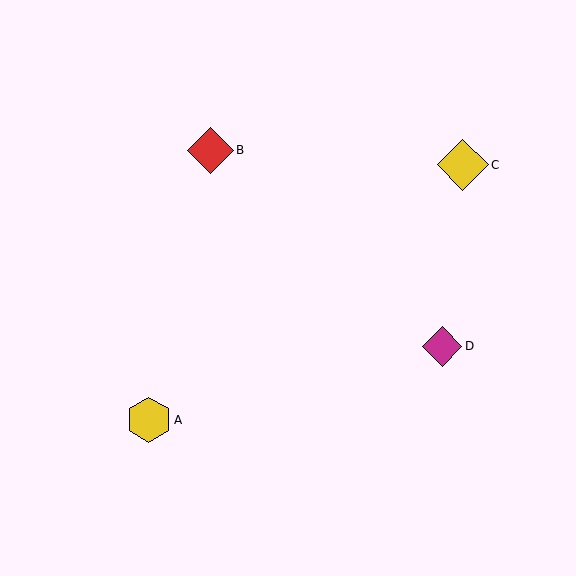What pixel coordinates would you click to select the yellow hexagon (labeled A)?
Click at (149, 420) to select the yellow hexagon A.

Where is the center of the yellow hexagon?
The center of the yellow hexagon is at (149, 420).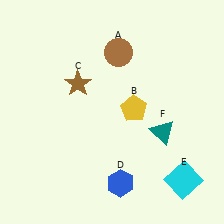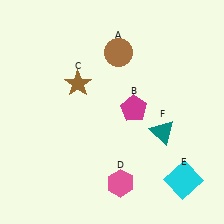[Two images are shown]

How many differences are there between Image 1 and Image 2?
There are 2 differences between the two images.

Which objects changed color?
B changed from yellow to magenta. D changed from blue to pink.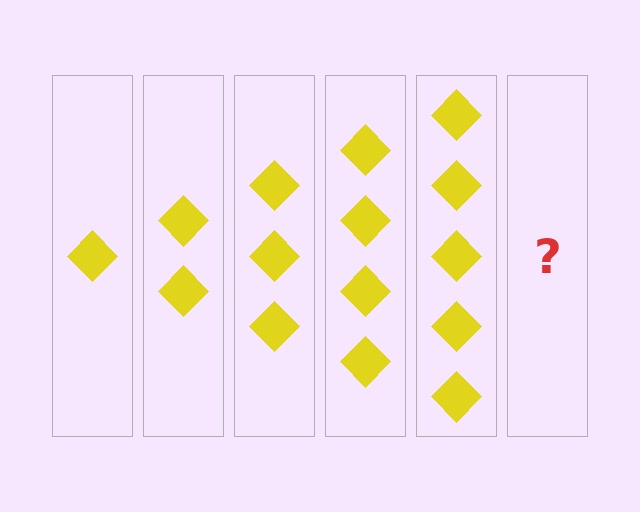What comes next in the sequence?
The next element should be 6 diamonds.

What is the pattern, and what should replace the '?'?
The pattern is that each step adds one more diamond. The '?' should be 6 diamonds.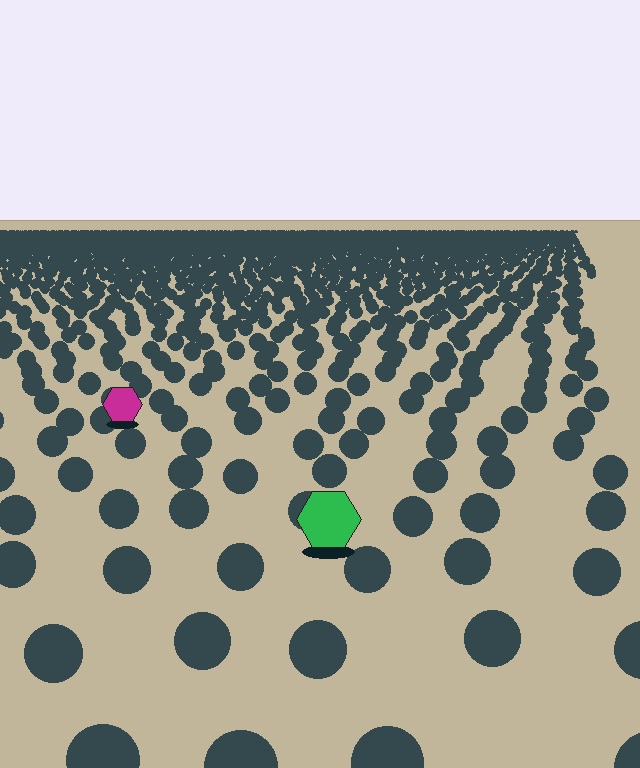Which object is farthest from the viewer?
The magenta hexagon is farthest from the viewer. It appears smaller and the ground texture around it is denser.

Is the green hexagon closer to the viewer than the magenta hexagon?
Yes. The green hexagon is closer — you can tell from the texture gradient: the ground texture is coarser near it.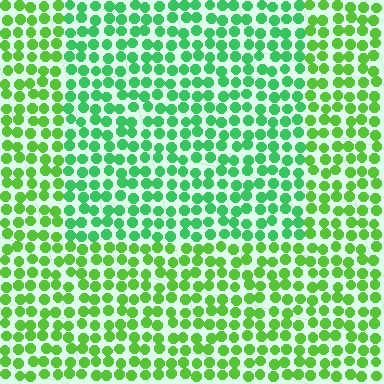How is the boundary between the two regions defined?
The boundary is defined purely by a slight shift in hue (about 31 degrees). Spacing, size, and orientation are identical on both sides.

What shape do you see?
I see a rectangle.